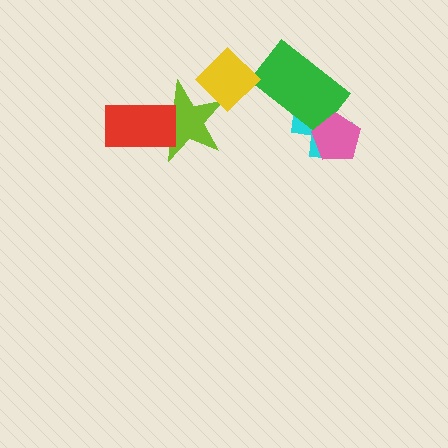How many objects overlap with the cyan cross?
2 objects overlap with the cyan cross.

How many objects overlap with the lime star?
2 objects overlap with the lime star.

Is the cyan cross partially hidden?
Yes, it is partially covered by another shape.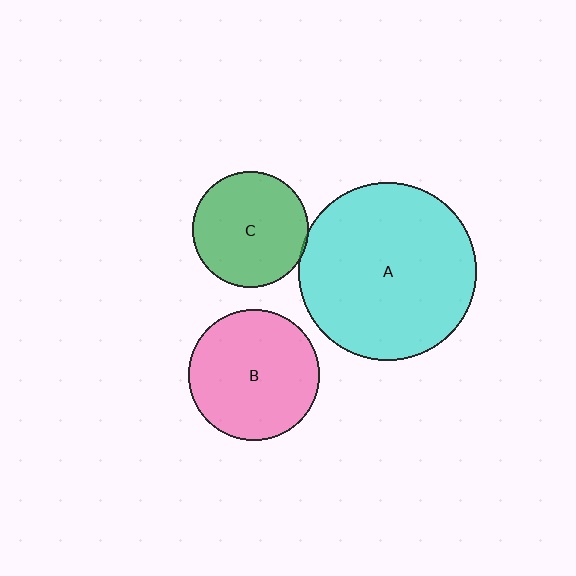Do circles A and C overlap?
Yes.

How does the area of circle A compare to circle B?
Approximately 1.8 times.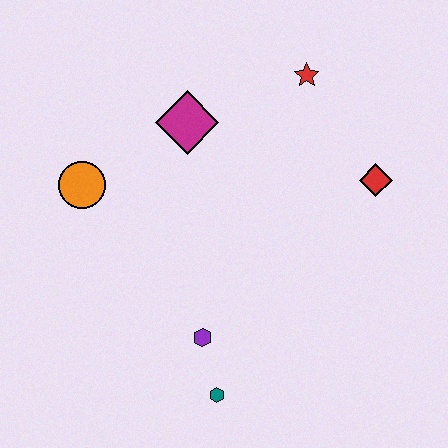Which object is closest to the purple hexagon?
The teal hexagon is closest to the purple hexagon.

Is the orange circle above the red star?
No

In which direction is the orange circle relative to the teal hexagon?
The orange circle is above the teal hexagon.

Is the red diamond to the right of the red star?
Yes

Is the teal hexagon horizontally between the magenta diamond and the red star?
Yes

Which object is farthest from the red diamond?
The orange circle is farthest from the red diamond.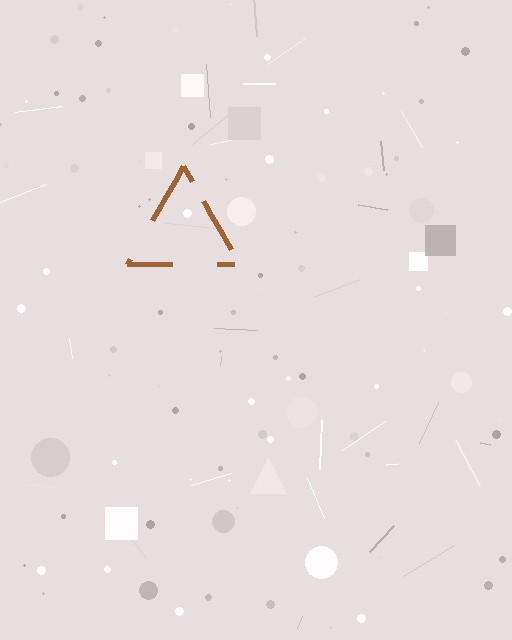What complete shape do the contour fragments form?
The contour fragments form a triangle.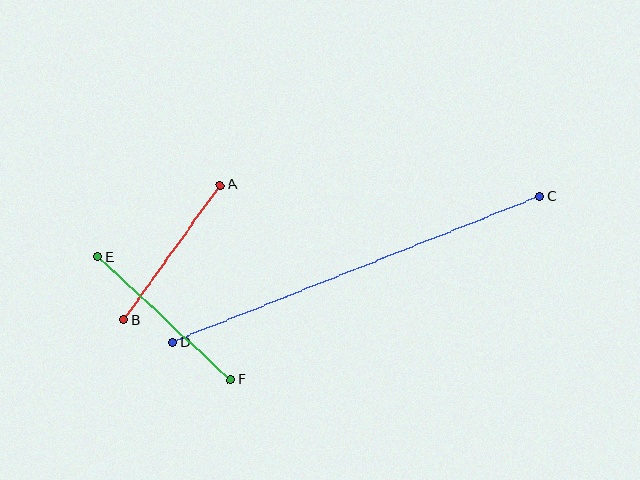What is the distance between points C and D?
The distance is approximately 395 pixels.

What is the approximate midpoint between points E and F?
The midpoint is at approximately (164, 318) pixels.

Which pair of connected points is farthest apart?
Points C and D are farthest apart.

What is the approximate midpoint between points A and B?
The midpoint is at approximately (172, 253) pixels.